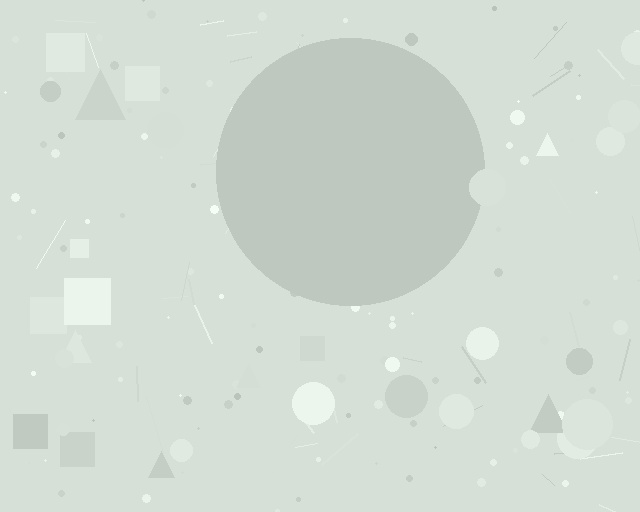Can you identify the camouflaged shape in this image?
The camouflaged shape is a circle.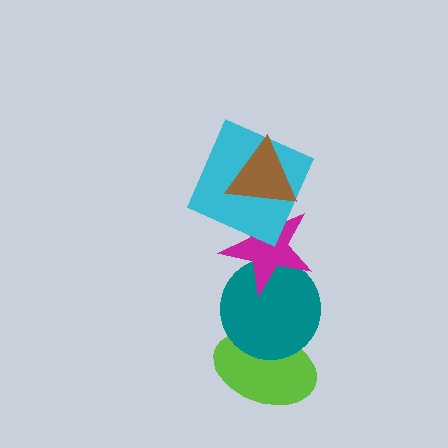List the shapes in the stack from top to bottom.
From top to bottom: the brown triangle, the cyan square, the magenta star, the teal circle, the lime ellipse.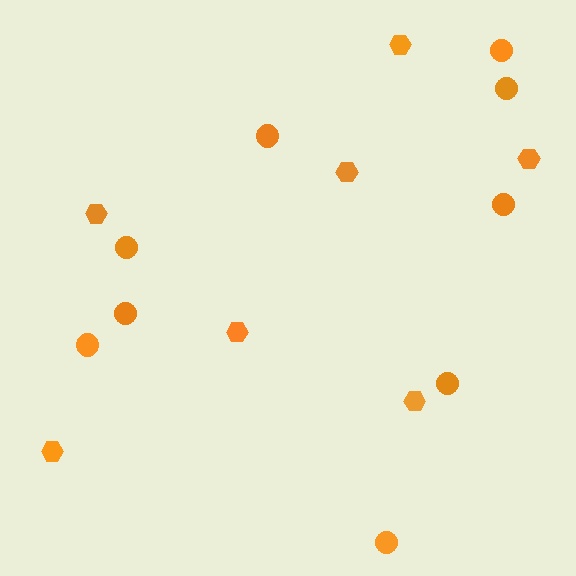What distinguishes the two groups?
There are 2 groups: one group of hexagons (7) and one group of circles (9).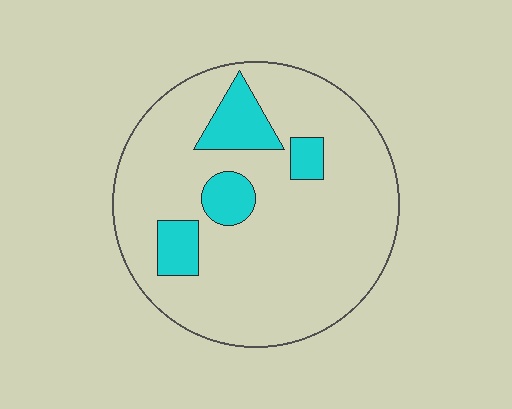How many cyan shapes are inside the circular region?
4.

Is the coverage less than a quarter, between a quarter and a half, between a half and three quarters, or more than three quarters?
Less than a quarter.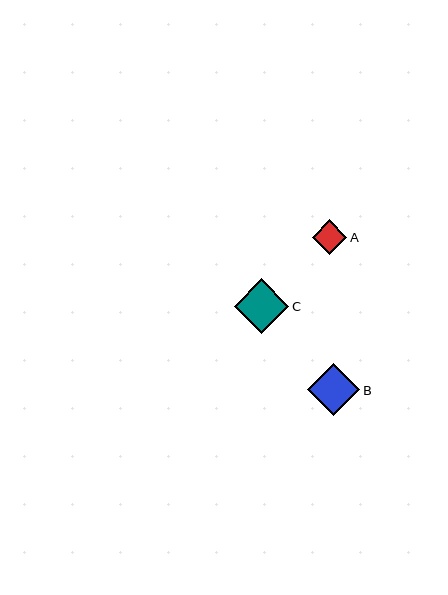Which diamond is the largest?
Diamond C is the largest with a size of approximately 55 pixels.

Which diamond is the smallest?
Diamond A is the smallest with a size of approximately 34 pixels.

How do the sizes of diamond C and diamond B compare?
Diamond C and diamond B are approximately the same size.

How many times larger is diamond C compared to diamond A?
Diamond C is approximately 1.6 times the size of diamond A.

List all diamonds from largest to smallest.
From largest to smallest: C, B, A.